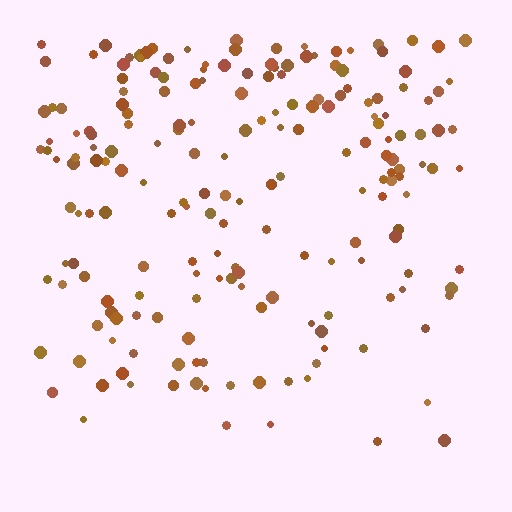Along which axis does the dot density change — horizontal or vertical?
Vertical.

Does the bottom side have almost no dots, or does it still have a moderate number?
Still a moderate number, just noticeably fewer than the top.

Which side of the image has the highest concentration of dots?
The top.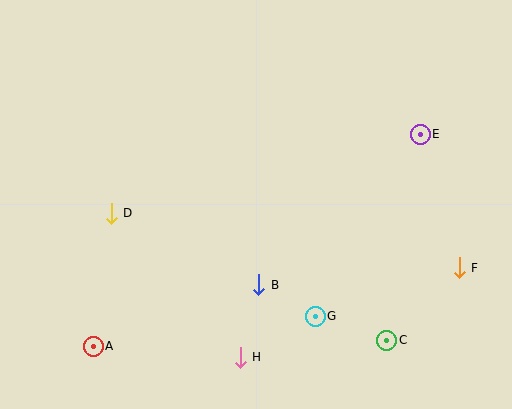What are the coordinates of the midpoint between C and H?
The midpoint between C and H is at (313, 349).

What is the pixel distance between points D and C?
The distance between D and C is 304 pixels.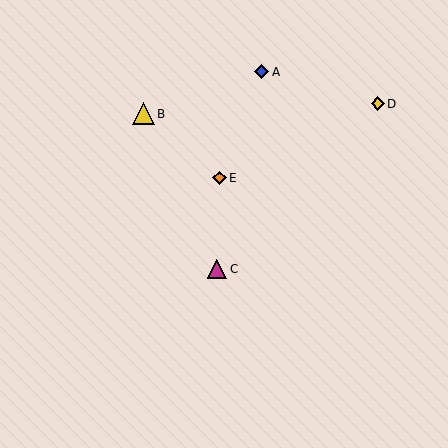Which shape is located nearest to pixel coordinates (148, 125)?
The yellow triangle (labeled B) at (143, 114) is nearest to that location.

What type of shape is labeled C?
Shape C is a magenta triangle.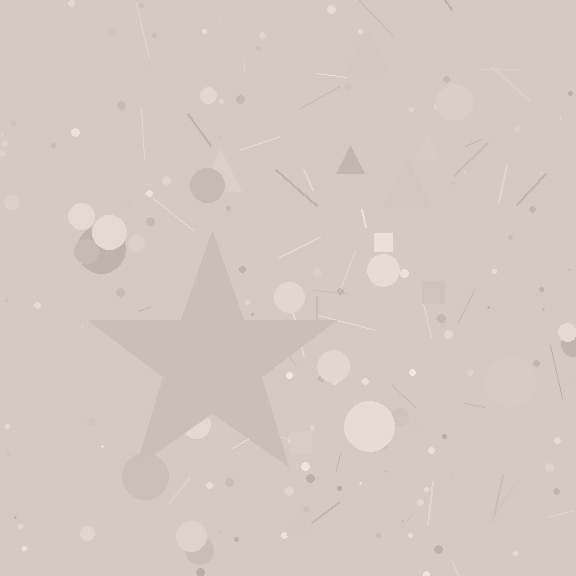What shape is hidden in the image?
A star is hidden in the image.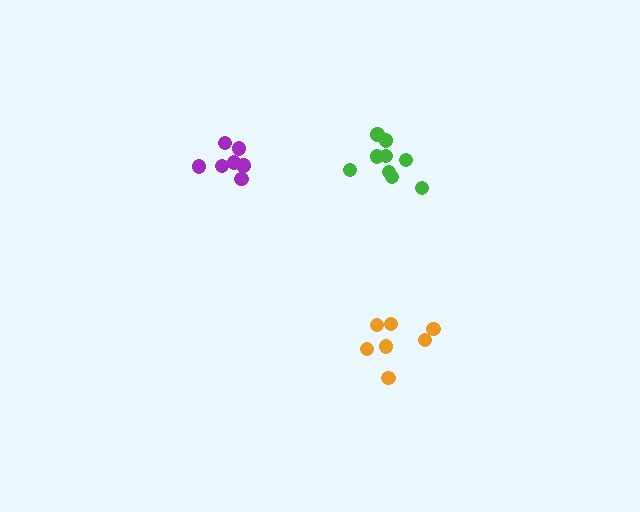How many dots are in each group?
Group 1: 7 dots, Group 2: 7 dots, Group 3: 9 dots (23 total).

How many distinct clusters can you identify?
There are 3 distinct clusters.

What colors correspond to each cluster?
The clusters are colored: purple, orange, green.